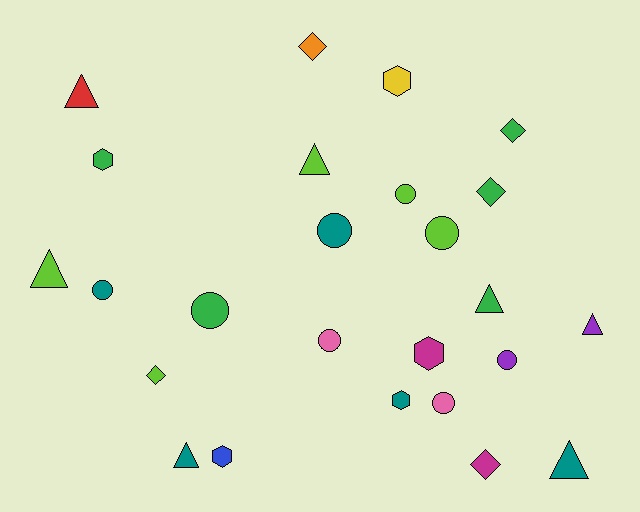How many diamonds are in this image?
There are 5 diamonds.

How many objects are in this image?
There are 25 objects.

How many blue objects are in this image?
There is 1 blue object.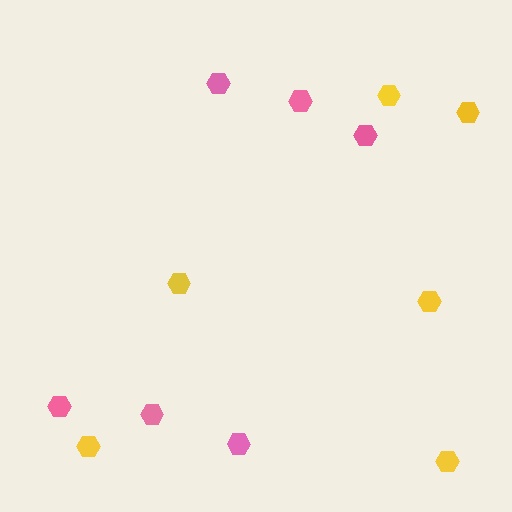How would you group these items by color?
There are 2 groups: one group of pink hexagons (6) and one group of yellow hexagons (6).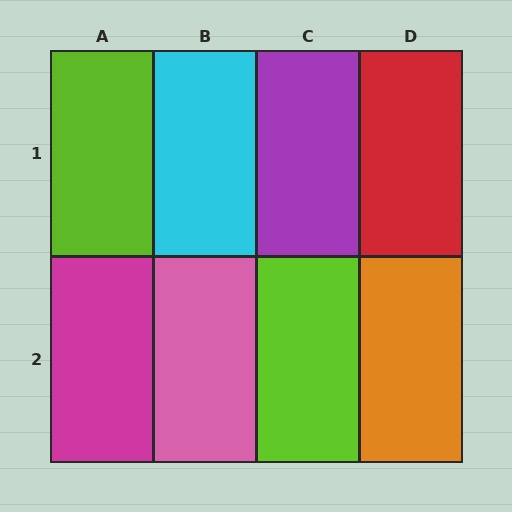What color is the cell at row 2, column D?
Orange.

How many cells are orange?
1 cell is orange.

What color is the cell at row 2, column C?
Lime.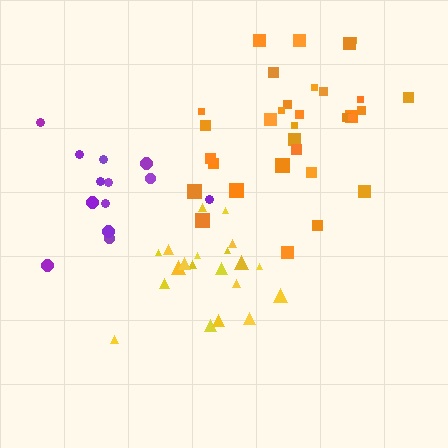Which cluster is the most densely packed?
Yellow.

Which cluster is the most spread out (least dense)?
Purple.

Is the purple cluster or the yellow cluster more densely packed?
Yellow.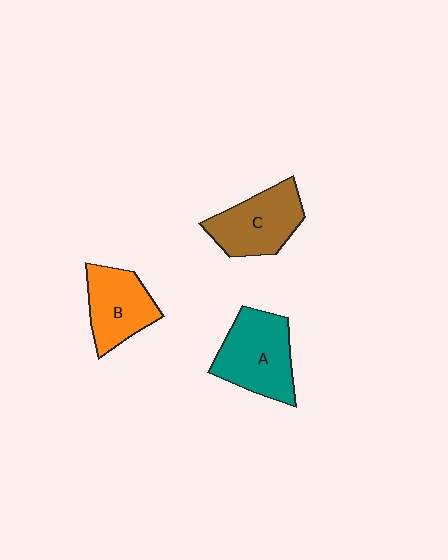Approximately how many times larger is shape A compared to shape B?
Approximately 1.2 times.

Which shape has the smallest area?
Shape B (orange).